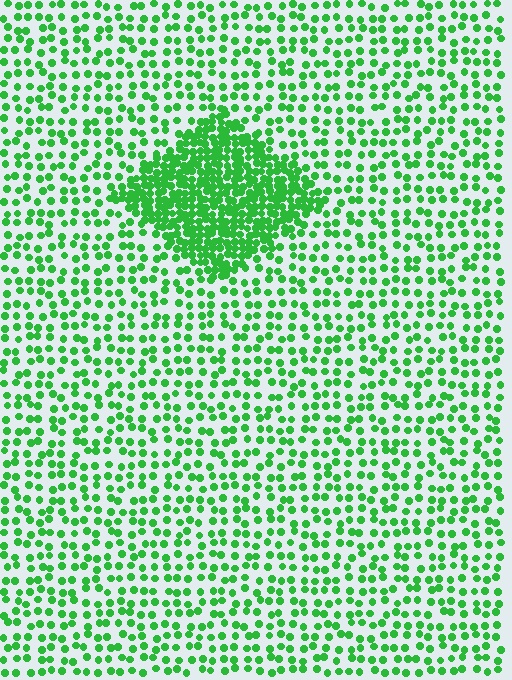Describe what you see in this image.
The image contains small green elements arranged at two different densities. A diamond-shaped region is visible where the elements are more densely packed than the surrounding area.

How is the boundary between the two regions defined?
The boundary is defined by a change in element density (approximately 2.7x ratio). All elements are the same color, size, and shape.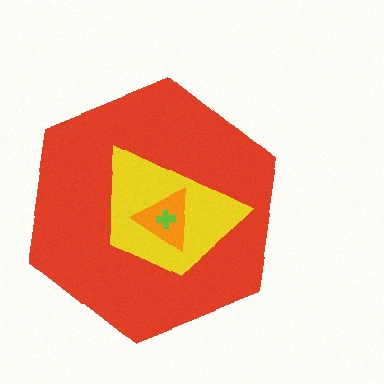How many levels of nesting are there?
4.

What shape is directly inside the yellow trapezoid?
The orange triangle.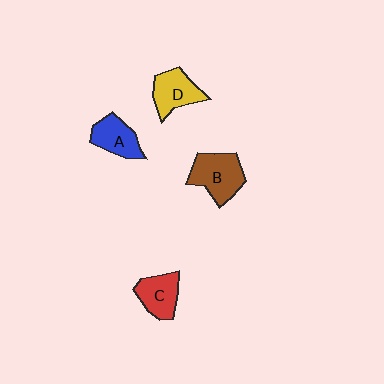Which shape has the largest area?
Shape B (brown).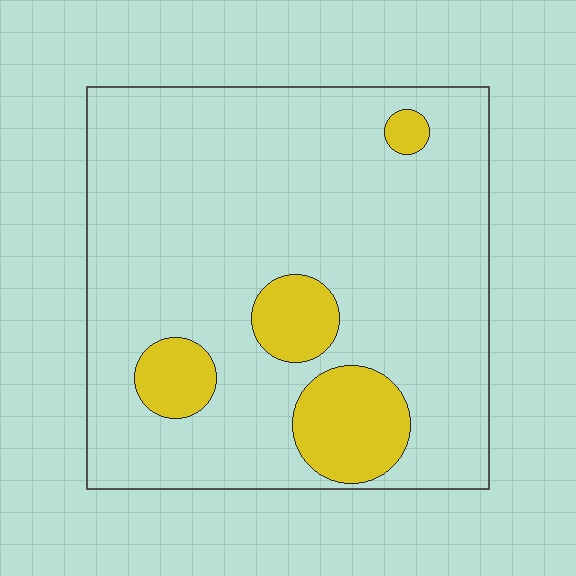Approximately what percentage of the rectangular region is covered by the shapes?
Approximately 15%.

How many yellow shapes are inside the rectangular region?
4.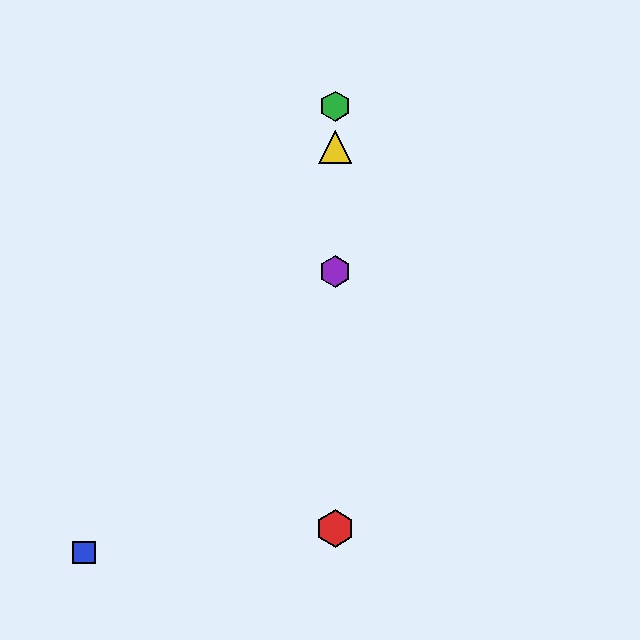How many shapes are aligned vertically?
4 shapes (the red hexagon, the green hexagon, the yellow triangle, the purple hexagon) are aligned vertically.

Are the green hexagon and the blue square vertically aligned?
No, the green hexagon is at x≈335 and the blue square is at x≈84.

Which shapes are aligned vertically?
The red hexagon, the green hexagon, the yellow triangle, the purple hexagon are aligned vertically.